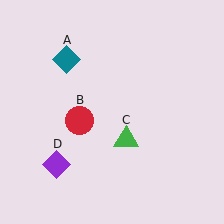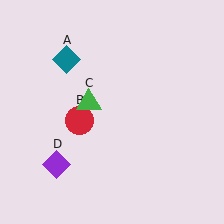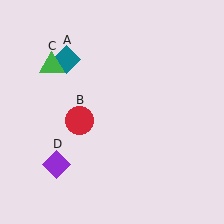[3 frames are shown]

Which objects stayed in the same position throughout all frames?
Teal diamond (object A) and red circle (object B) and purple diamond (object D) remained stationary.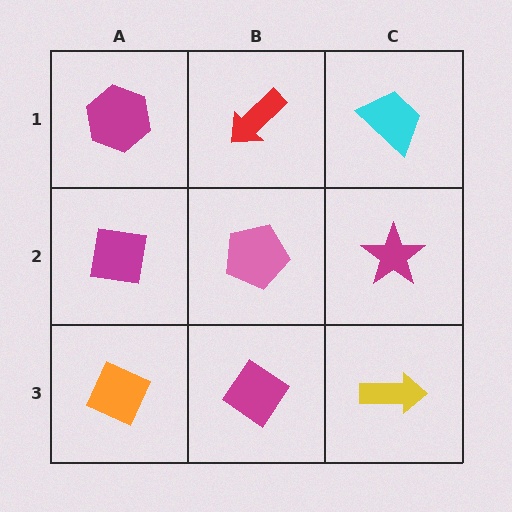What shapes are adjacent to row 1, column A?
A magenta square (row 2, column A), a red arrow (row 1, column B).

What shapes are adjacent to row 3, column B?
A pink pentagon (row 2, column B), an orange diamond (row 3, column A), a yellow arrow (row 3, column C).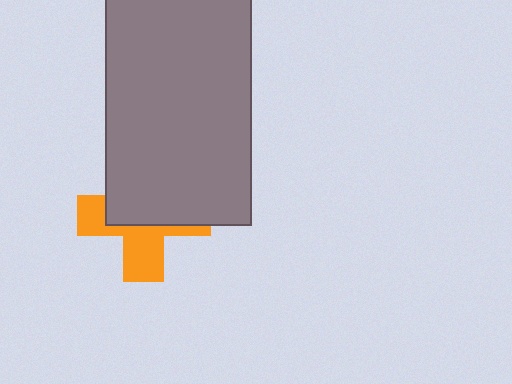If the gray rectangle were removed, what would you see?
You would see the complete orange cross.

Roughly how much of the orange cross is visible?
A small part of it is visible (roughly 44%).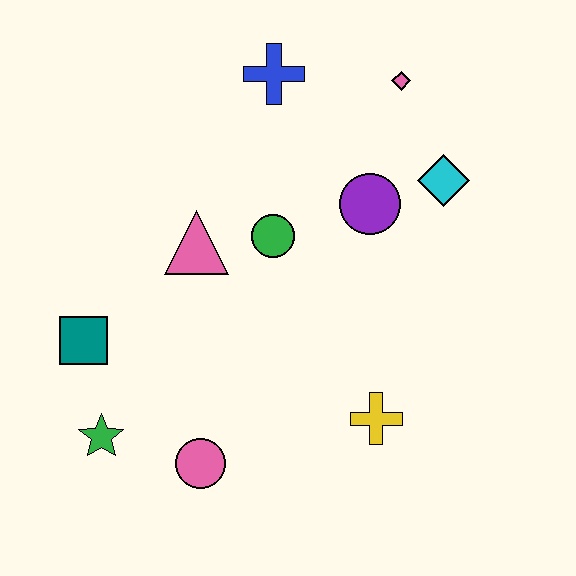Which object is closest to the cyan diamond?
The purple circle is closest to the cyan diamond.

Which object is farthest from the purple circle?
The green star is farthest from the purple circle.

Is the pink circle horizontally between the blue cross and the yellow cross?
No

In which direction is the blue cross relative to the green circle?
The blue cross is above the green circle.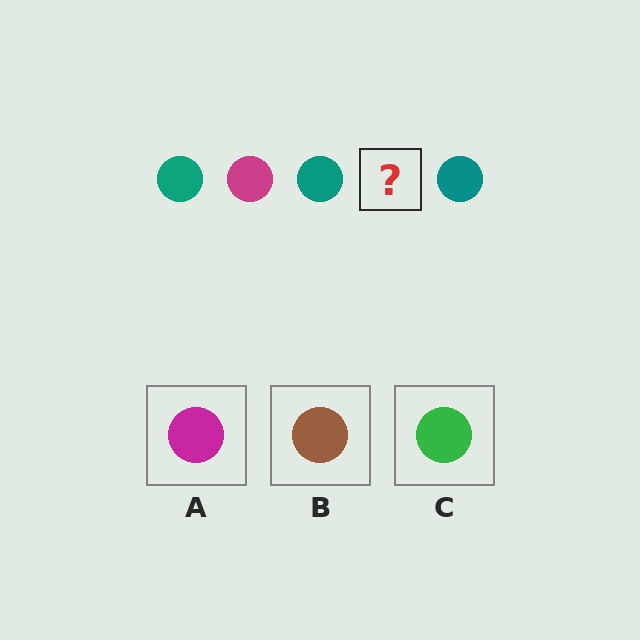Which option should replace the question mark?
Option A.